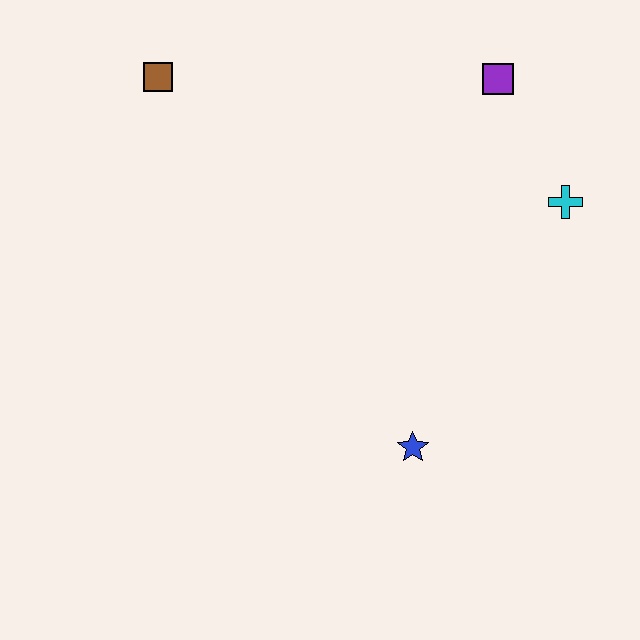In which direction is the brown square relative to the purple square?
The brown square is to the left of the purple square.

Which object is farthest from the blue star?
The brown square is farthest from the blue star.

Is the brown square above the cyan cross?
Yes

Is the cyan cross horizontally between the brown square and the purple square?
No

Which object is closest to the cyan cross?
The purple square is closest to the cyan cross.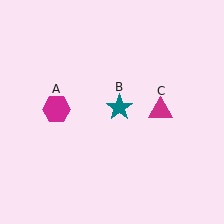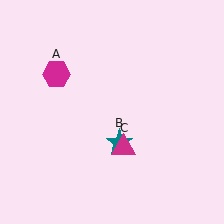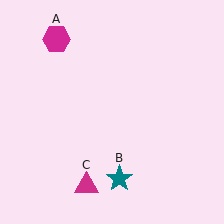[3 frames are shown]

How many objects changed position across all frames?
3 objects changed position: magenta hexagon (object A), teal star (object B), magenta triangle (object C).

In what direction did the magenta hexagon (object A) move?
The magenta hexagon (object A) moved up.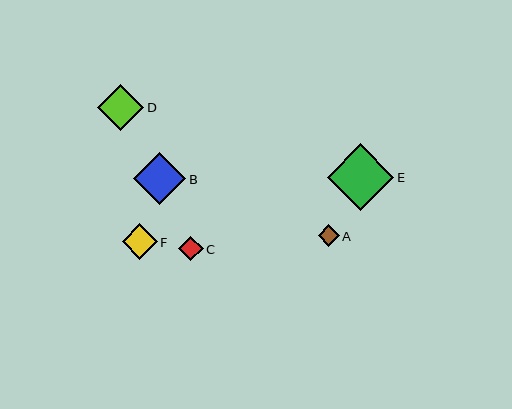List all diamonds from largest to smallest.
From largest to smallest: E, B, D, F, C, A.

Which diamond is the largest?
Diamond E is the largest with a size of approximately 67 pixels.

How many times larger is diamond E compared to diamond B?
Diamond E is approximately 1.3 times the size of diamond B.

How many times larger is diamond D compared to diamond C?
Diamond D is approximately 1.9 times the size of diamond C.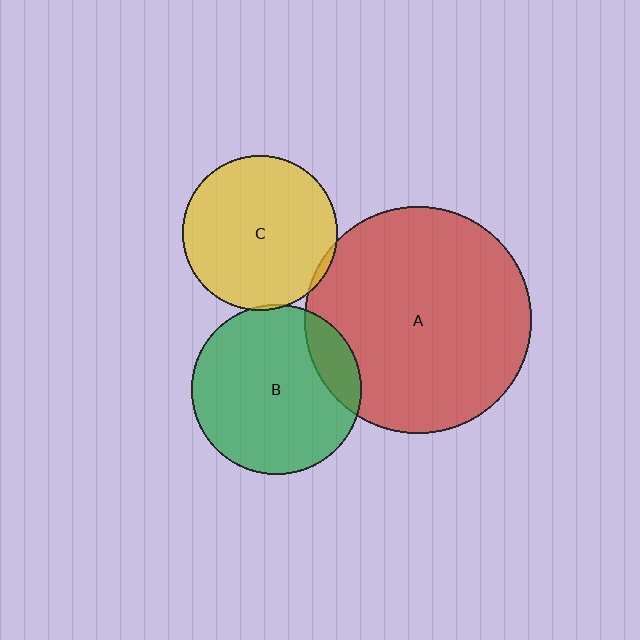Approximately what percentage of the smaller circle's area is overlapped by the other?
Approximately 5%.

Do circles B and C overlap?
Yes.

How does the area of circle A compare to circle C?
Approximately 2.1 times.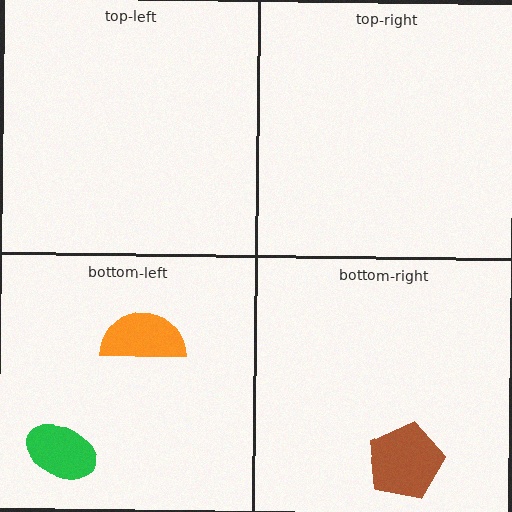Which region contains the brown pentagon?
The bottom-right region.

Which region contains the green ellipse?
The bottom-left region.